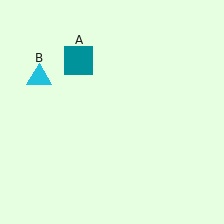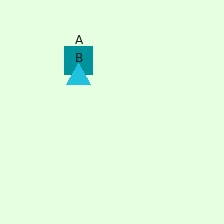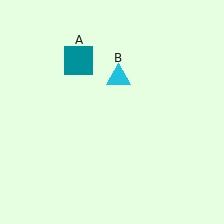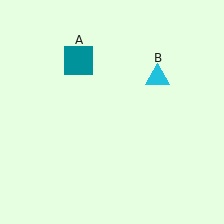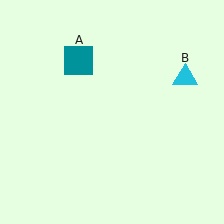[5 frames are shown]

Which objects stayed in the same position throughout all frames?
Teal square (object A) remained stationary.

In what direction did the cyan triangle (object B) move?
The cyan triangle (object B) moved right.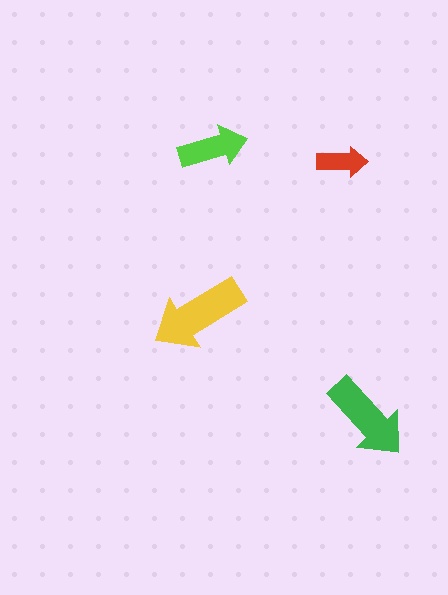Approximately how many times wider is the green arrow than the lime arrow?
About 1.5 times wider.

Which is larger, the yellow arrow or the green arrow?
The yellow one.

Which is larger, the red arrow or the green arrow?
The green one.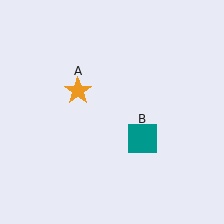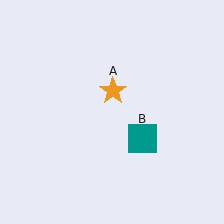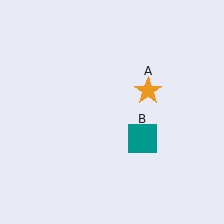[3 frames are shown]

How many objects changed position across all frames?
1 object changed position: orange star (object A).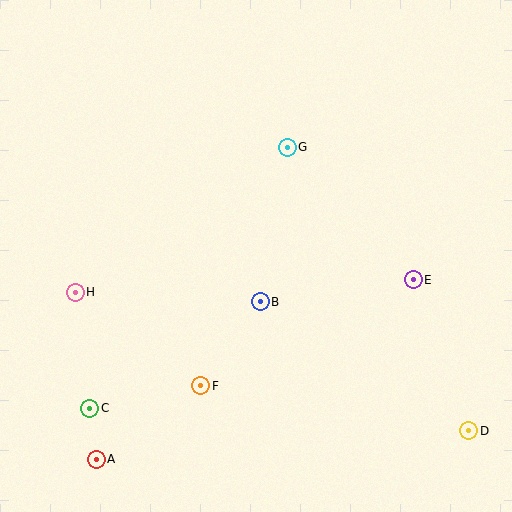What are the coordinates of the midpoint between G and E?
The midpoint between G and E is at (350, 214).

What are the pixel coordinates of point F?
Point F is at (201, 386).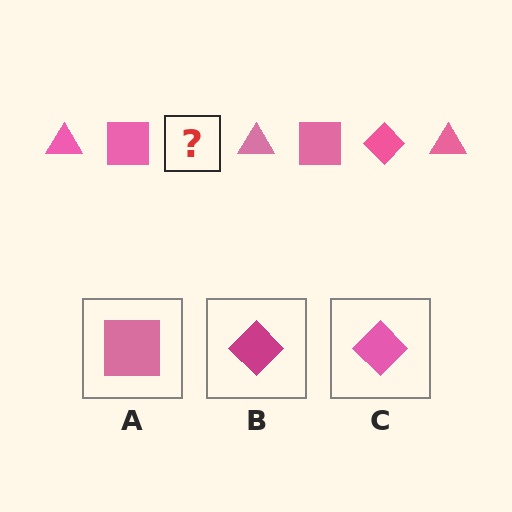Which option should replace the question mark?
Option C.